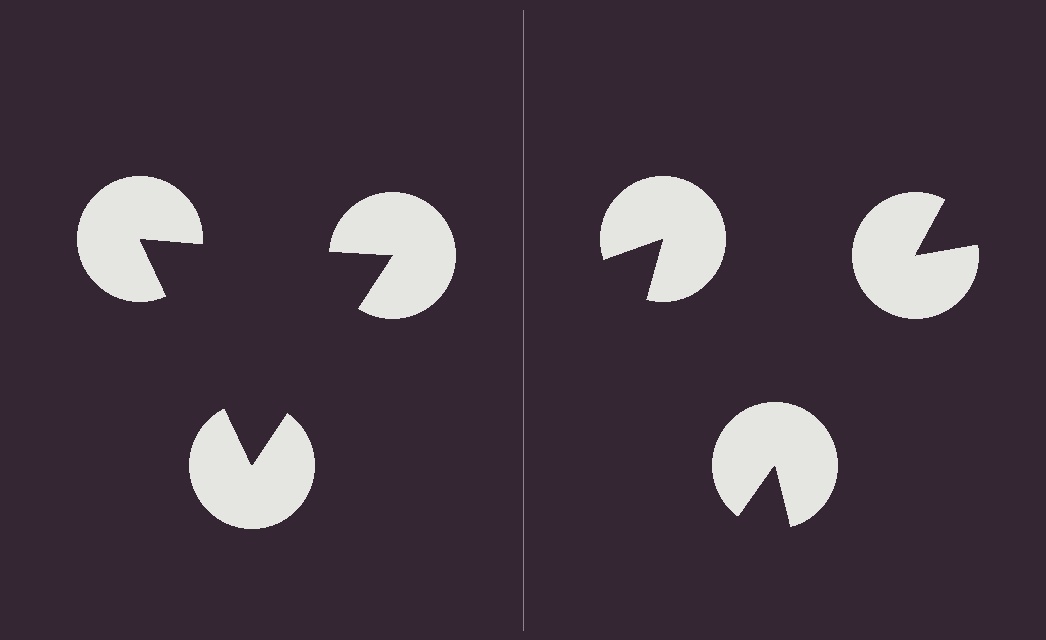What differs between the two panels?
The pac-man discs are positioned identically on both sides; only the wedge orientations differ. On the left they align to a triangle; on the right they are misaligned.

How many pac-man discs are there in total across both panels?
6 — 3 on each side.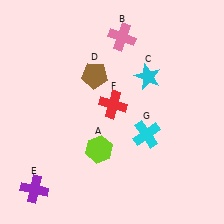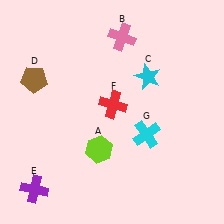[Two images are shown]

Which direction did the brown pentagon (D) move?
The brown pentagon (D) moved left.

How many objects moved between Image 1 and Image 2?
1 object moved between the two images.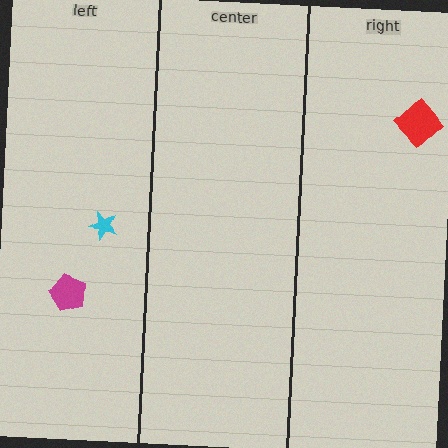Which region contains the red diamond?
The right region.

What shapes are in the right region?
The red diamond.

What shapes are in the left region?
The magenta pentagon, the cyan star.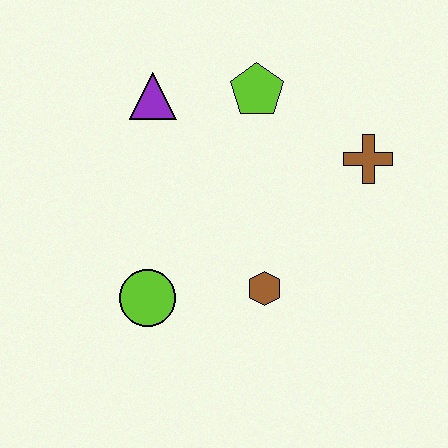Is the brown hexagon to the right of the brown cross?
No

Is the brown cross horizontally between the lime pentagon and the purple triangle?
No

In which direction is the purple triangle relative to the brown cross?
The purple triangle is to the left of the brown cross.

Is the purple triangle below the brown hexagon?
No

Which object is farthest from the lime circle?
The brown cross is farthest from the lime circle.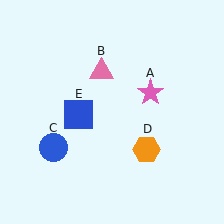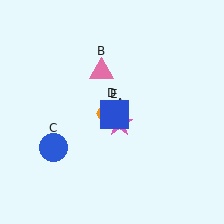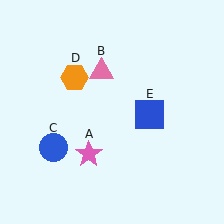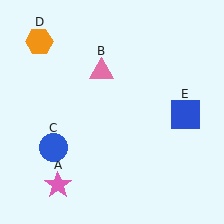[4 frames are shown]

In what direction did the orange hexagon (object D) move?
The orange hexagon (object D) moved up and to the left.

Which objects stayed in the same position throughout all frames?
Pink triangle (object B) and blue circle (object C) remained stationary.